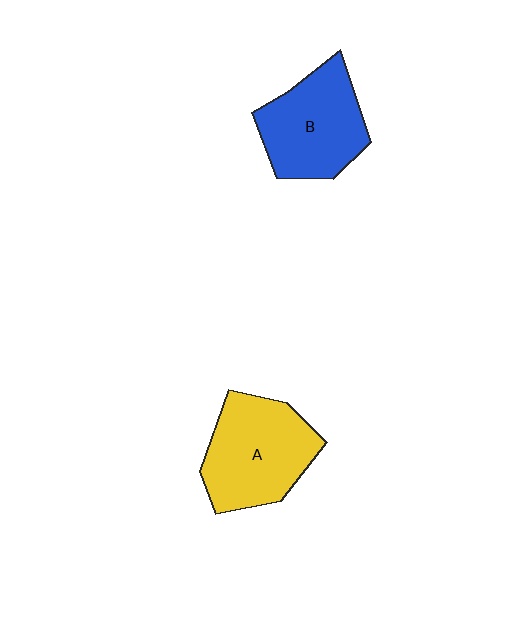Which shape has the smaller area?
Shape B (blue).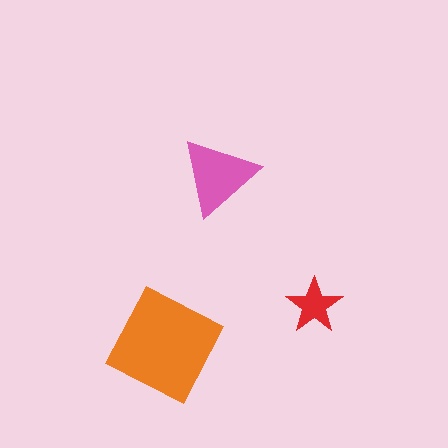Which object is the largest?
The orange square.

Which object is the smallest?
The red star.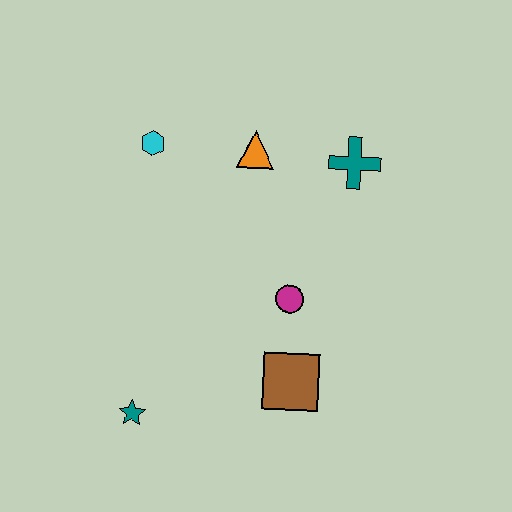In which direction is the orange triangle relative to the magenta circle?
The orange triangle is above the magenta circle.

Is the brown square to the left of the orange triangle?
No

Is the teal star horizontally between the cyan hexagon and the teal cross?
No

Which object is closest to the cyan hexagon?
The orange triangle is closest to the cyan hexagon.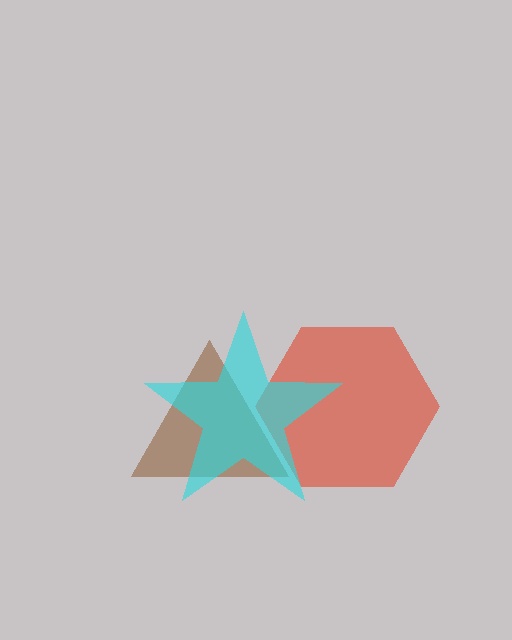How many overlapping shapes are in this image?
There are 3 overlapping shapes in the image.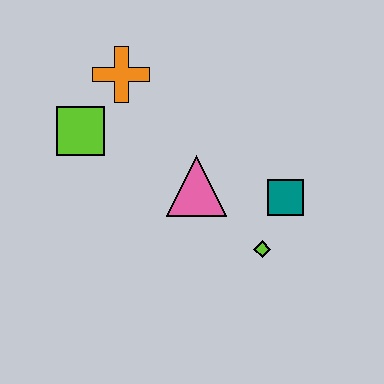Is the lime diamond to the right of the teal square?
No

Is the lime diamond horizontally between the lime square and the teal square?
Yes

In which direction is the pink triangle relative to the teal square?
The pink triangle is to the left of the teal square.